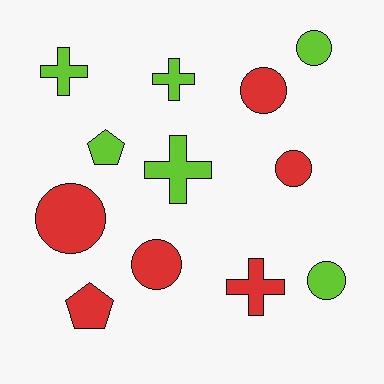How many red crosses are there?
There is 1 red cross.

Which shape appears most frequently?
Circle, with 6 objects.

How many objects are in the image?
There are 12 objects.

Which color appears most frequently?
Lime, with 6 objects.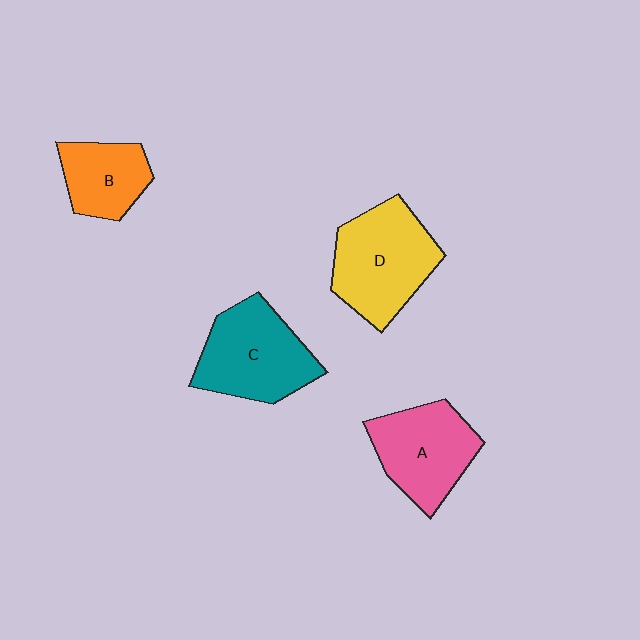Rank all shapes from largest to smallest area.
From largest to smallest: D (yellow), C (teal), A (pink), B (orange).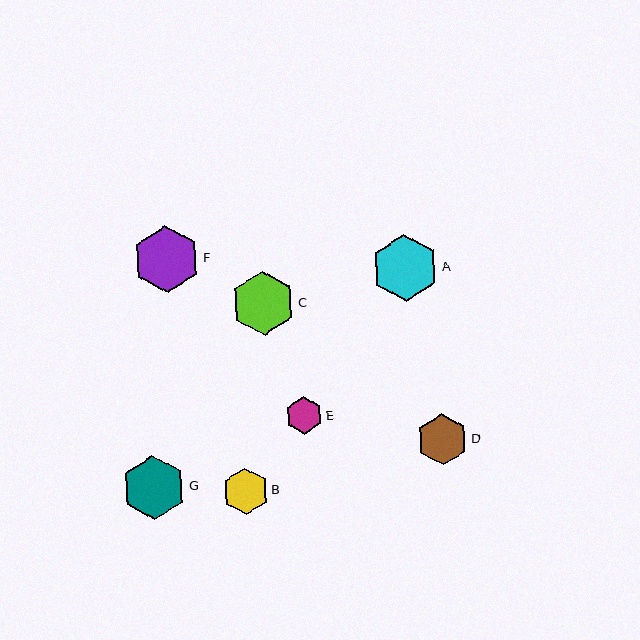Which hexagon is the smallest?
Hexagon E is the smallest with a size of approximately 38 pixels.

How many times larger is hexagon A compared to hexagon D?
Hexagon A is approximately 1.3 times the size of hexagon D.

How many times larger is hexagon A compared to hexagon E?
Hexagon A is approximately 1.8 times the size of hexagon E.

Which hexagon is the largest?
Hexagon F is the largest with a size of approximately 67 pixels.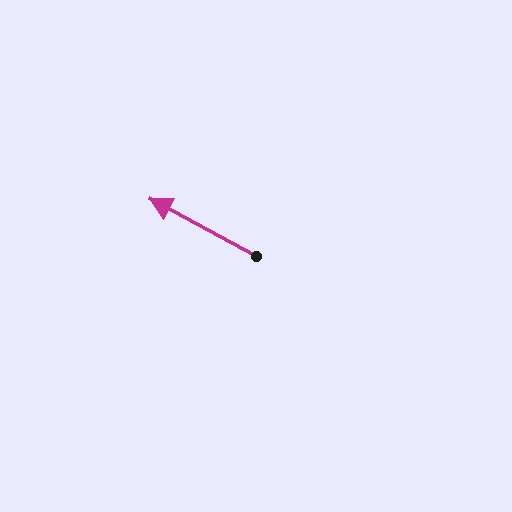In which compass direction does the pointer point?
Northwest.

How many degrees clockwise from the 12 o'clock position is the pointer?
Approximately 298 degrees.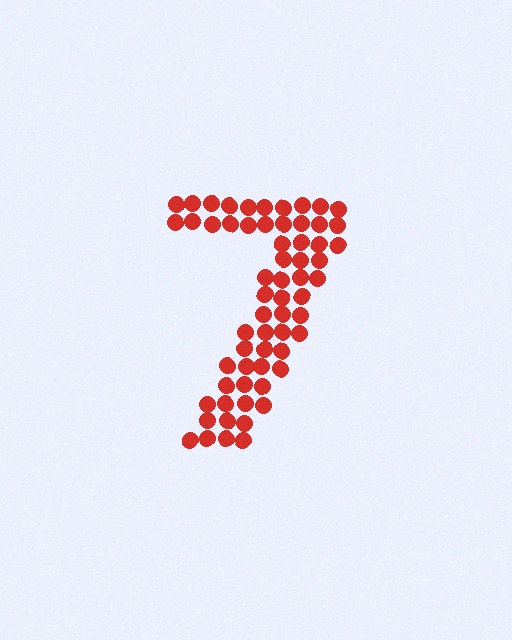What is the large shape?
The large shape is the digit 7.